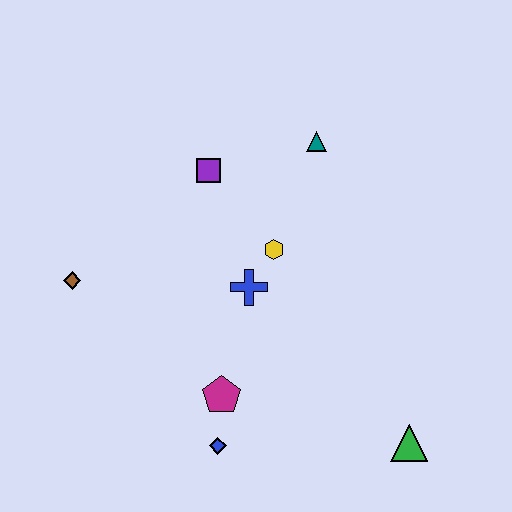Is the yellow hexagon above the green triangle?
Yes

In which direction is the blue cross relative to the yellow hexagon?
The blue cross is below the yellow hexagon.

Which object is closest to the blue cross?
The yellow hexagon is closest to the blue cross.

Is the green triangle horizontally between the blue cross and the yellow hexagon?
No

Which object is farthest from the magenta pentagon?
The teal triangle is farthest from the magenta pentagon.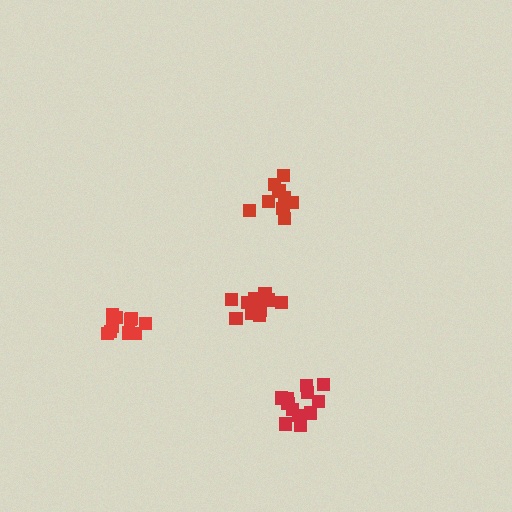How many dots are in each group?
Group 1: 14 dots, Group 2: 10 dots, Group 3: 10 dots, Group 4: 14 dots (48 total).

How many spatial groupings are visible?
There are 4 spatial groupings.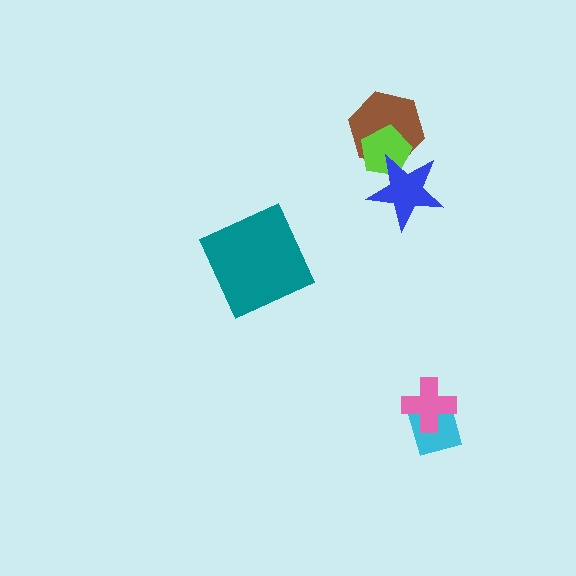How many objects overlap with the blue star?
2 objects overlap with the blue star.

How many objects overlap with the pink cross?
1 object overlaps with the pink cross.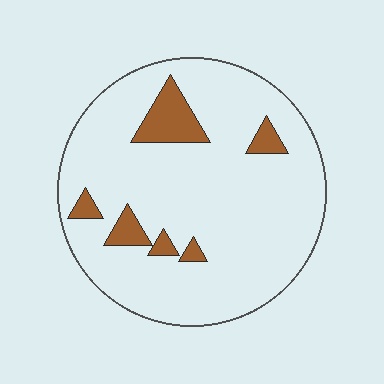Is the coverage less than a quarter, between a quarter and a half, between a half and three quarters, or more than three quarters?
Less than a quarter.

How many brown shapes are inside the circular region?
6.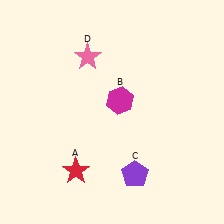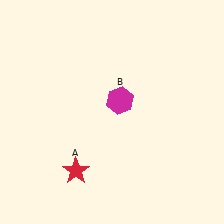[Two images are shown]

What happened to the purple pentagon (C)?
The purple pentagon (C) was removed in Image 2. It was in the bottom-right area of Image 1.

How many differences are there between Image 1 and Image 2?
There are 2 differences between the two images.